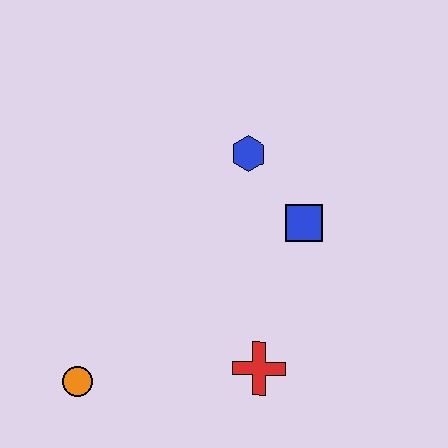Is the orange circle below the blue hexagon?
Yes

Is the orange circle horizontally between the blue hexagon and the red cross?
No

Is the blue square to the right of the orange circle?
Yes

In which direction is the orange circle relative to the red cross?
The orange circle is to the left of the red cross.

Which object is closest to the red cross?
The blue square is closest to the red cross.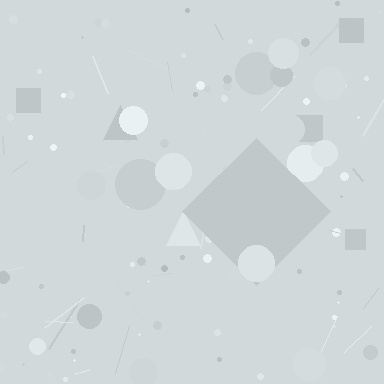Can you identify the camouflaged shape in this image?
The camouflaged shape is a diamond.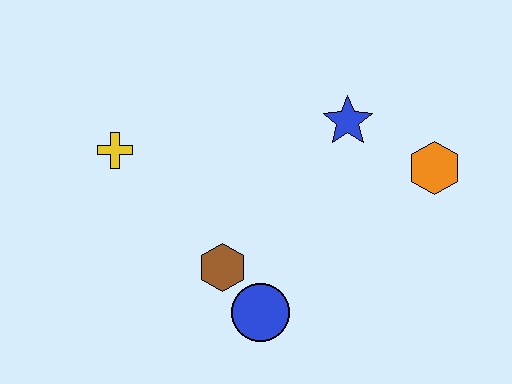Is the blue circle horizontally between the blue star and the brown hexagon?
Yes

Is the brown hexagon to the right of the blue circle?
No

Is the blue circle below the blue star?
Yes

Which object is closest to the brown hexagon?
The blue circle is closest to the brown hexagon.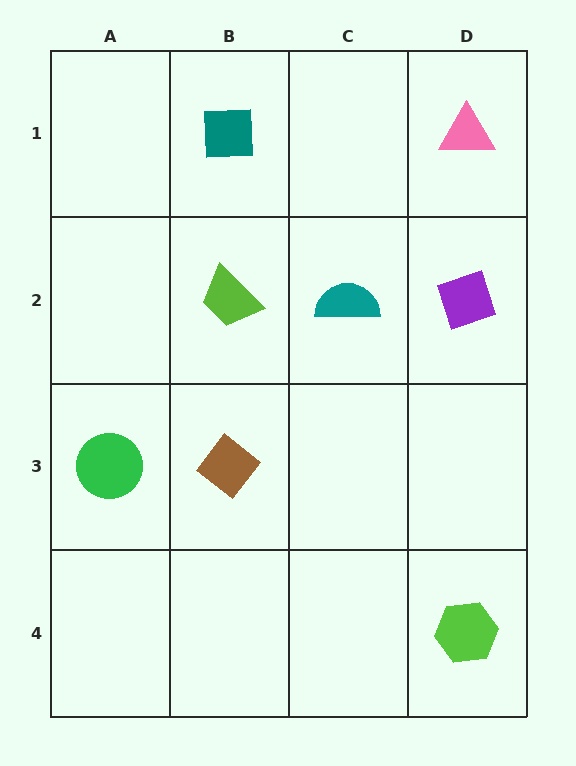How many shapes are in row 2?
3 shapes.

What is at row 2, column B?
A lime trapezoid.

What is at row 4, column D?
A lime hexagon.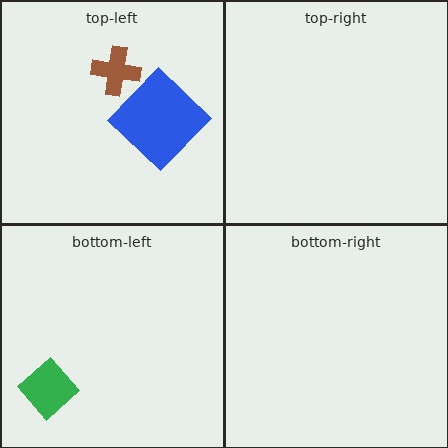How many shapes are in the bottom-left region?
1.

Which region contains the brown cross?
The top-left region.